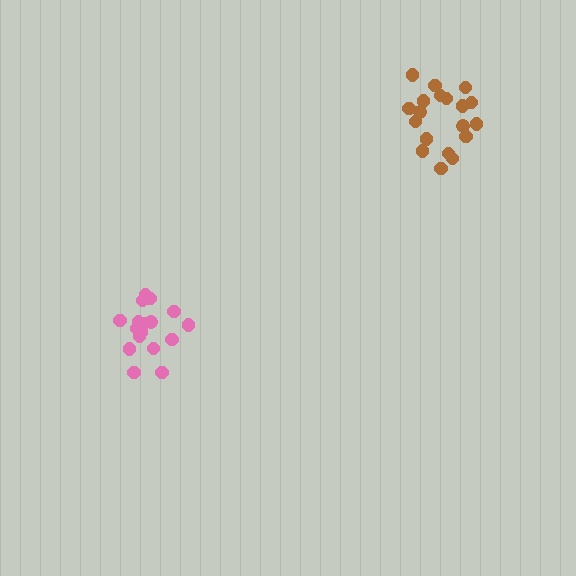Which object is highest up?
The brown cluster is topmost.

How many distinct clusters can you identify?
There are 2 distinct clusters.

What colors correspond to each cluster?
The clusters are colored: pink, brown.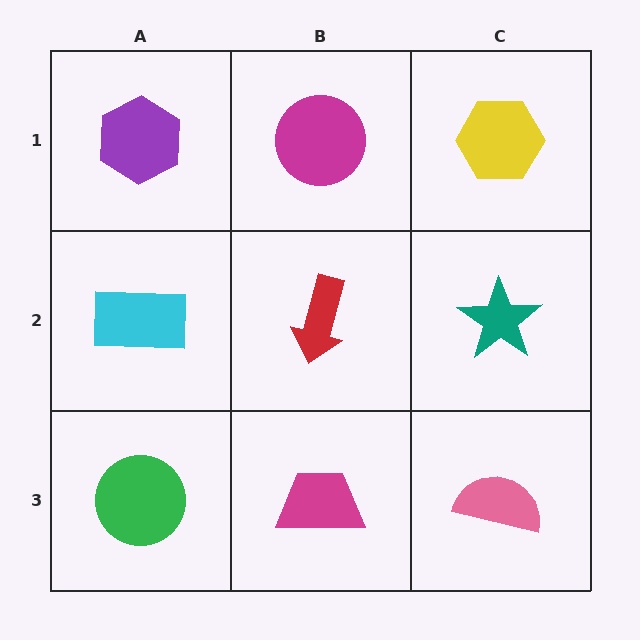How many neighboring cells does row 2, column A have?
3.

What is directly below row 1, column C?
A teal star.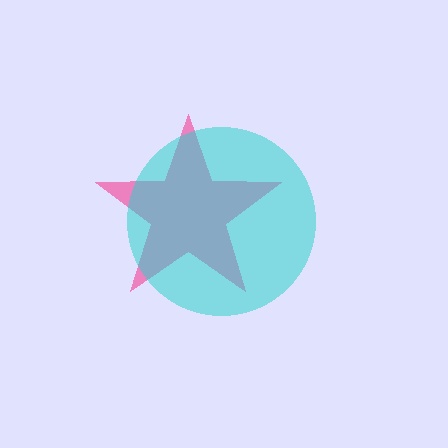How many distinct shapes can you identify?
There are 2 distinct shapes: a pink star, a cyan circle.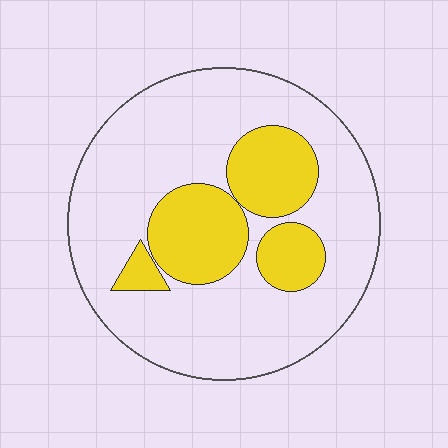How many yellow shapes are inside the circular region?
4.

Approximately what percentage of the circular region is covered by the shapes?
Approximately 25%.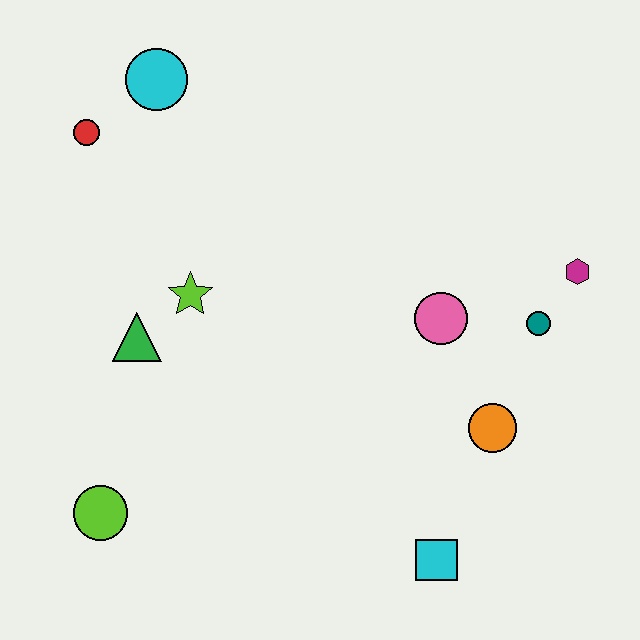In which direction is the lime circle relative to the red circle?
The lime circle is below the red circle.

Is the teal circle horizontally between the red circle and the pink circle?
No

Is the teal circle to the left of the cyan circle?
No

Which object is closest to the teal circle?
The magenta hexagon is closest to the teal circle.